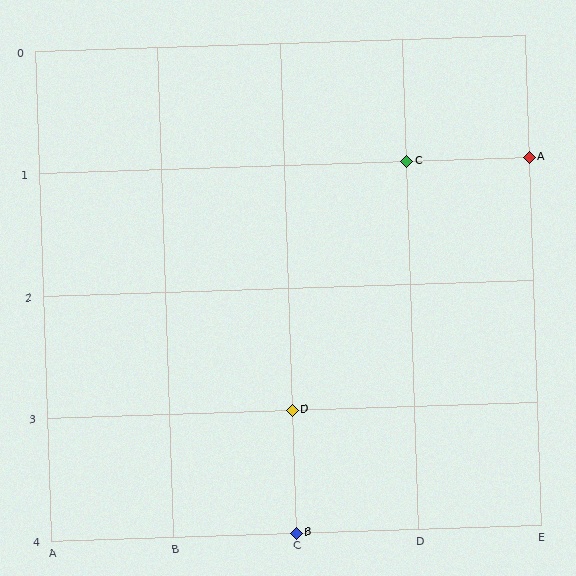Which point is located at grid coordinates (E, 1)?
Point A is at (E, 1).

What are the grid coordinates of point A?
Point A is at grid coordinates (E, 1).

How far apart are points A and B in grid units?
Points A and B are 2 columns and 3 rows apart (about 3.6 grid units diagonally).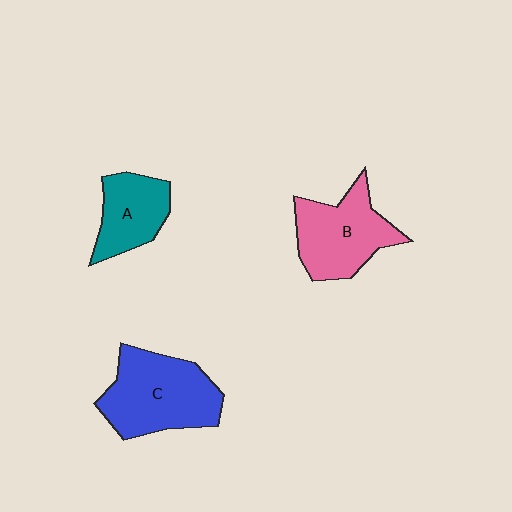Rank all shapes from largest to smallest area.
From largest to smallest: C (blue), B (pink), A (teal).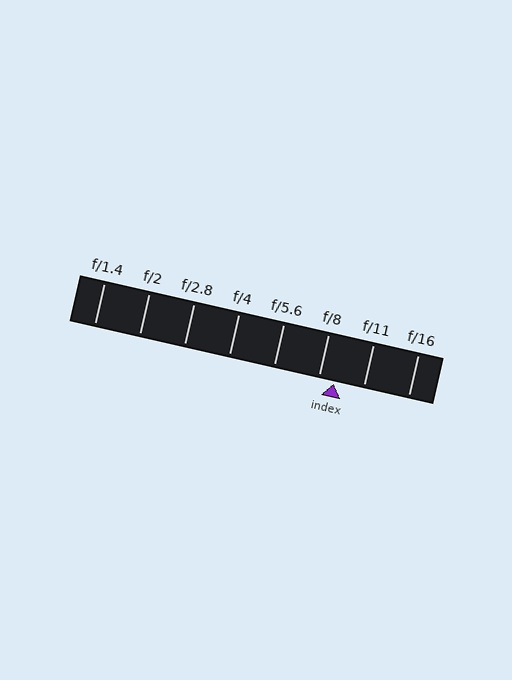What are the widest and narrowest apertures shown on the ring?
The widest aperture shown is f/1.4 and the narrowest is f/16.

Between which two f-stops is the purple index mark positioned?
The index mark is between f/8 and f/11.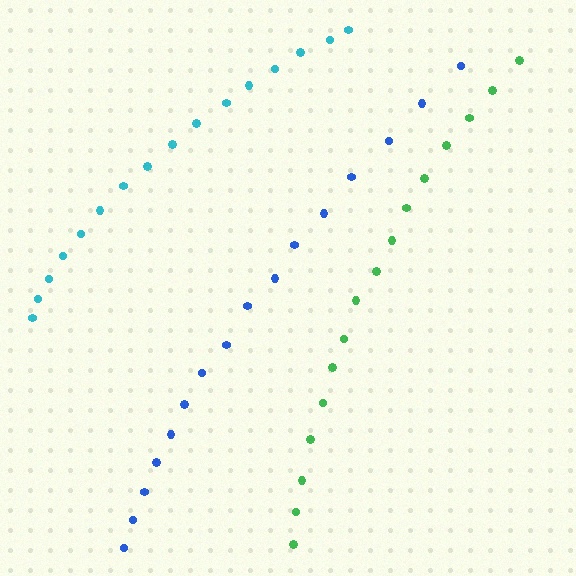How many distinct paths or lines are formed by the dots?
There are 3 distinct paths.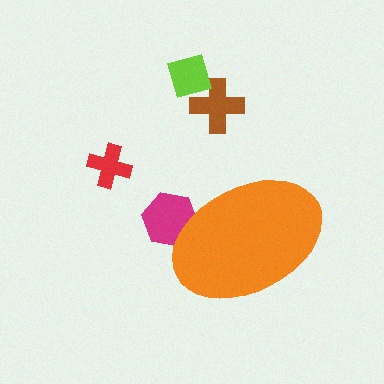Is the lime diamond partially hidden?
No, the lime diamond is fully visible.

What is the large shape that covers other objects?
An orange ellipse.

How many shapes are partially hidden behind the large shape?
1 shape is partially hidden.